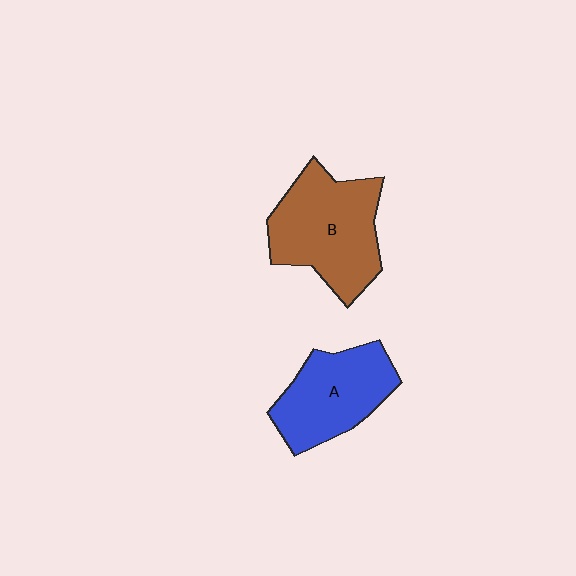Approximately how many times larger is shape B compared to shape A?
Approximately 1.2 times.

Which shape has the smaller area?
Shape A (blue).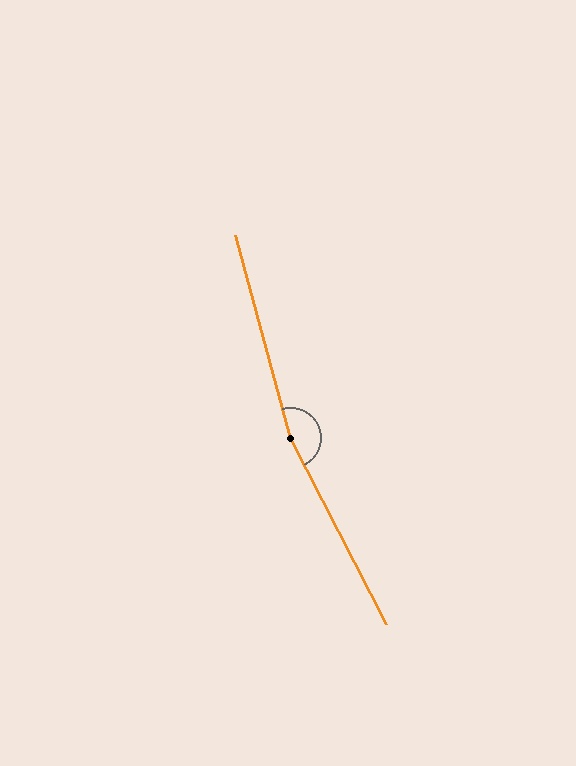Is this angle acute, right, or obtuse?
It is obtuse.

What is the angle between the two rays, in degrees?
Approximately 168 degrees.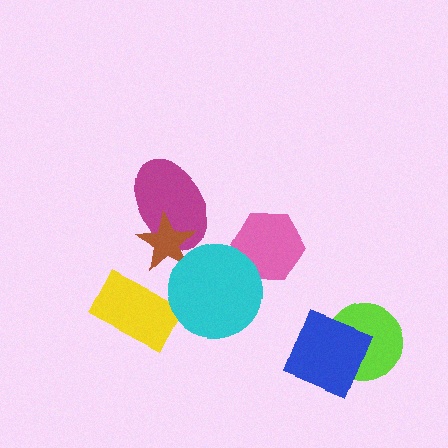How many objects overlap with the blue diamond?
1 object overlaps with the blue diamond.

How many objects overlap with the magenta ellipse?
1 object overlaps with the magenta ellipse.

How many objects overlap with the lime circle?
1 object overlaps with the lime circle.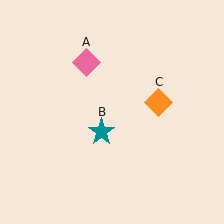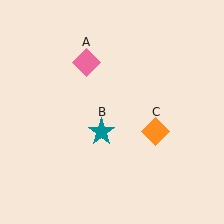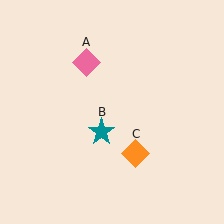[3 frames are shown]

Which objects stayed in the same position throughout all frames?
Pink diamond (object A) and teal star (object B) remained stationary.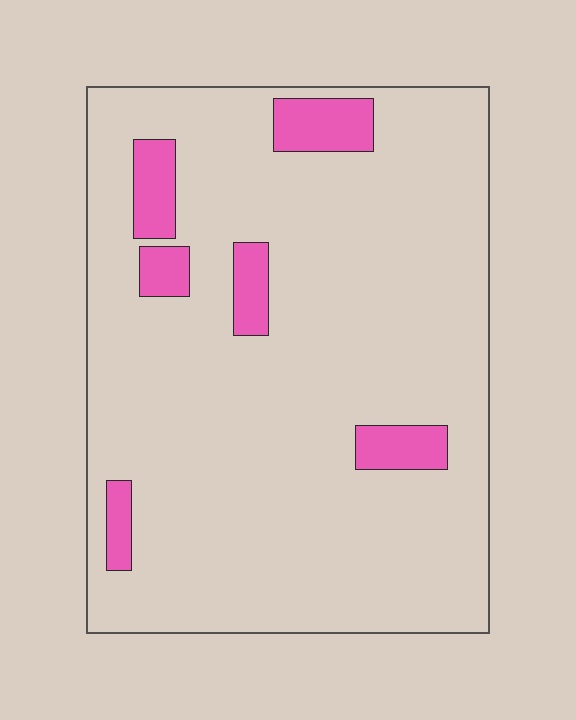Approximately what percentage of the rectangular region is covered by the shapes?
Approximately 10%.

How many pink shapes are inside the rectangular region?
6.